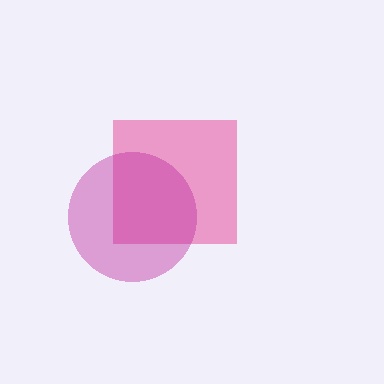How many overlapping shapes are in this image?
There are 2 overlapping shapes in the image.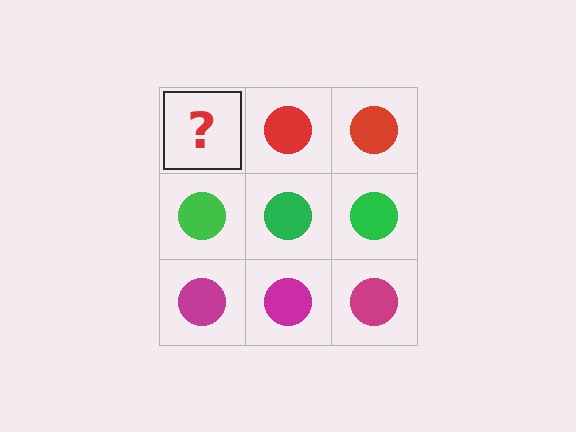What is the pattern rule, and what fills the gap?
The rule is that each row has a consistent color. The gap should be filled with a red circle.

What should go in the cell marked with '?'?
The missing cell should contain a red circle.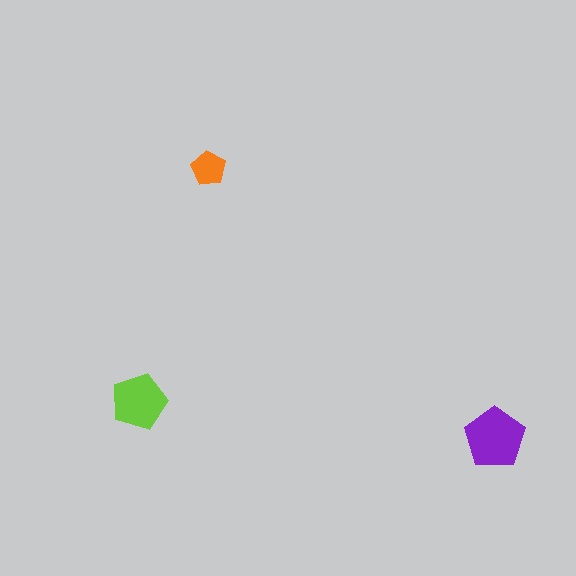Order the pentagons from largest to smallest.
the purple one, the lime one, the orange one.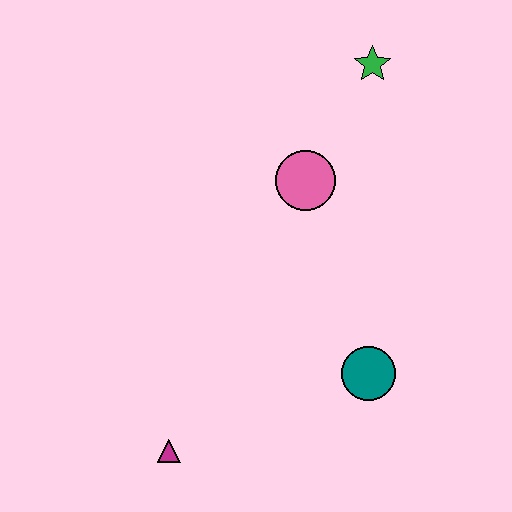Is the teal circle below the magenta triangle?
No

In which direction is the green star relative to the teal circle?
The green star is above the teal circle.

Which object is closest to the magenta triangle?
The teal circle is closest to the magenta triangle.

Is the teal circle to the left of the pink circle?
No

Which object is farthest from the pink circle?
The magenta triangle is farthest from the pink circle.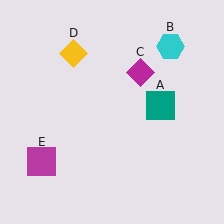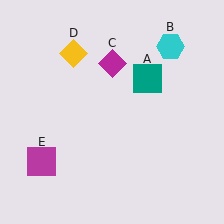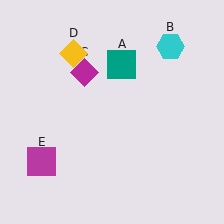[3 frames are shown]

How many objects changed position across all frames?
2 objects changed position: teal square (object A), magenta diamond (object C).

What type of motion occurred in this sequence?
The teal square (object A), magenta diamond (object C) rotated counterclockwise around the center of the scene.